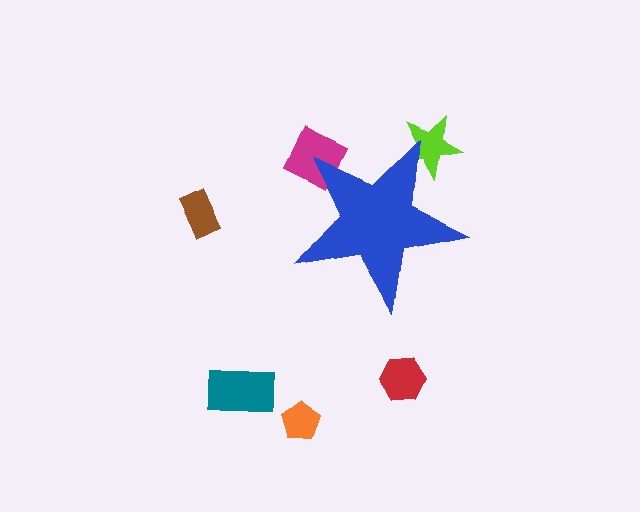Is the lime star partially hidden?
Yes, the lime star is partially hidden behind the blue star.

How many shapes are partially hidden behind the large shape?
2 shapes are partially hidden.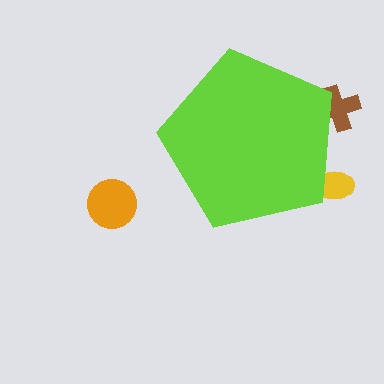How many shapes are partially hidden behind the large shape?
2 shapes are partially hidden.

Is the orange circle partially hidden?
No, the orange circle is fully visible.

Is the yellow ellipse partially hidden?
Yes, the yellow ellipse is partially hidden behind the lime pentagon.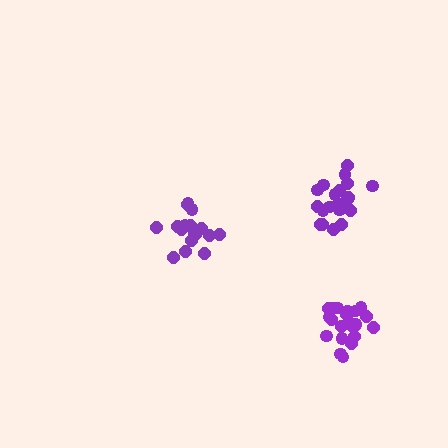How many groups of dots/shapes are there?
There are 3 groups.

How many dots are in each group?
Group 1: 17 dots, Group 2: 21 dots, Group 3: 21 dots (59 total).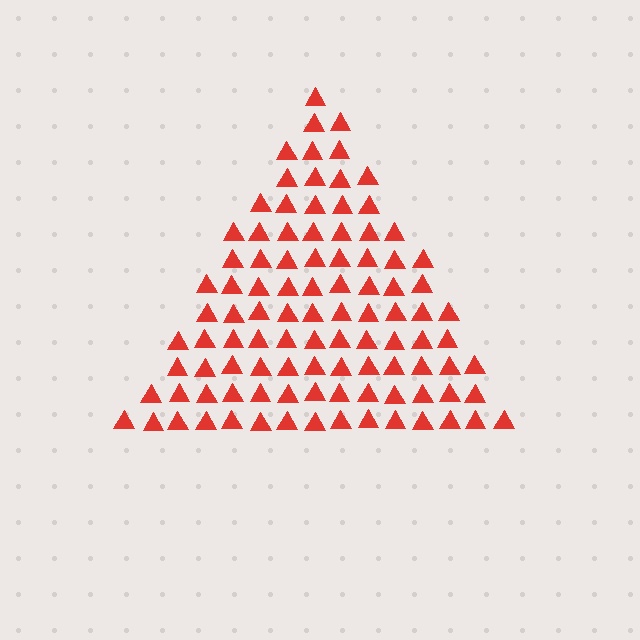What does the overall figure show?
The overall figure shows a triangle.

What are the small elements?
The small elements are triangles.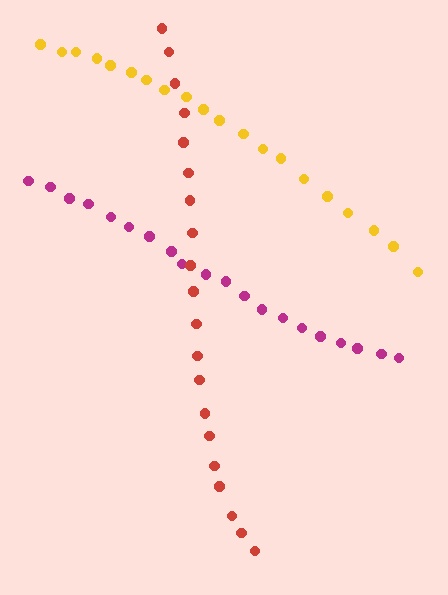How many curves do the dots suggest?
There are 3 distinct paths.